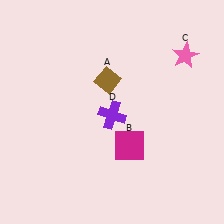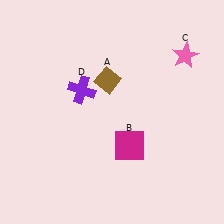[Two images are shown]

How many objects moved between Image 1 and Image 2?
1 object moved between the two images.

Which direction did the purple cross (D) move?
The purple cross (D) moved left.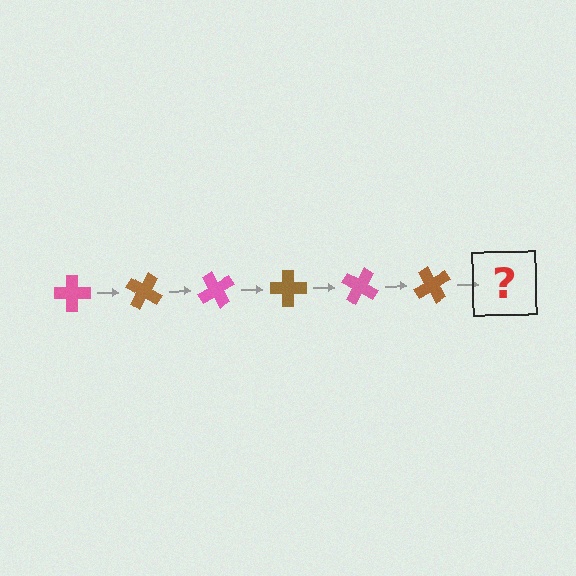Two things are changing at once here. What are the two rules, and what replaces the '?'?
The two rules are that it rotates 30 degrees each step and the color cycles through pink and brown. The '?' should be a pink cross, rotated 180 degrees from the start.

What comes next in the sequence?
The next element should be a pink cross, rotated 180 degrees from the start.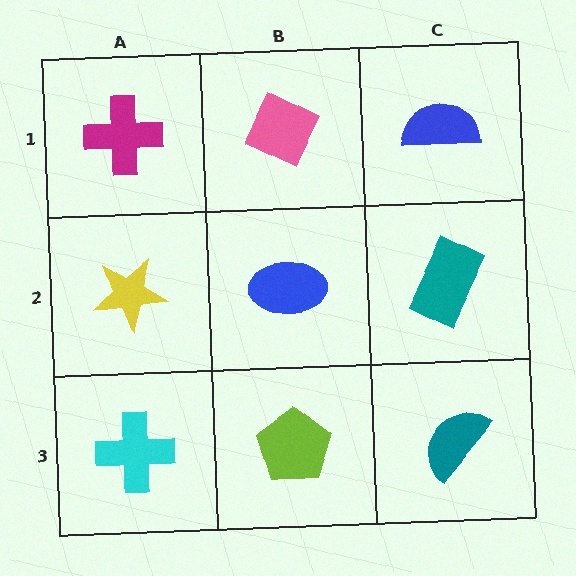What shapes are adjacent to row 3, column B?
A blue ellipse (row 2, column B), a cyan cross (row 3, column A), a teal semicircle (row 3, column C).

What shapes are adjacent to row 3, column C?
A teal rectangle (row 2, column C), a lime pentagon (row 3, column B).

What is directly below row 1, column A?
A yellow star.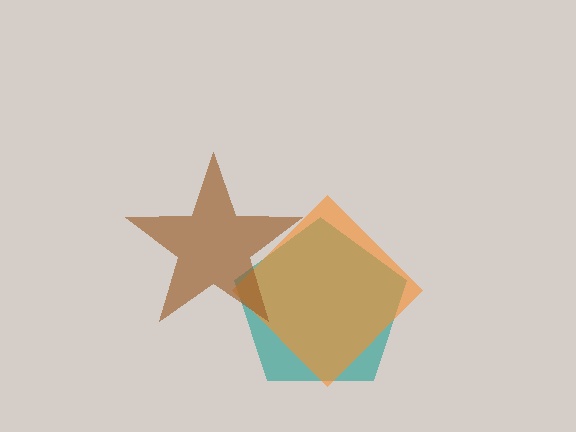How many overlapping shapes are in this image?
There are 3 overlapping shapes in the image.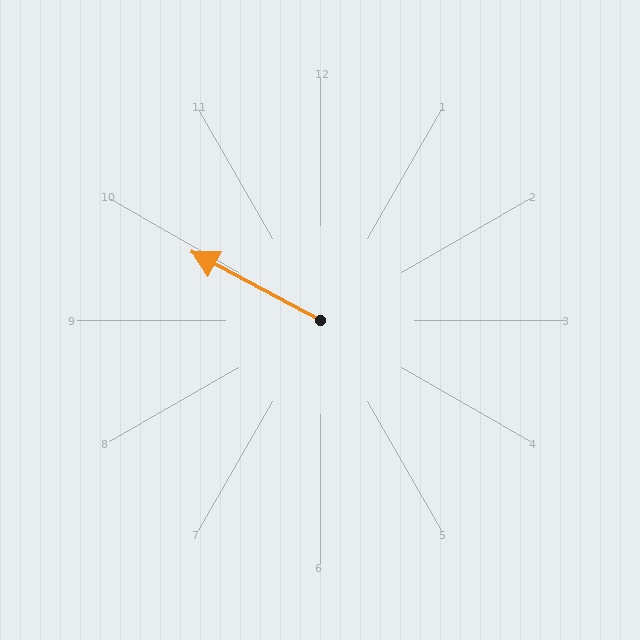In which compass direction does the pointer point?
Northwest.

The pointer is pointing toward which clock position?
Roughly 10 o'clock.